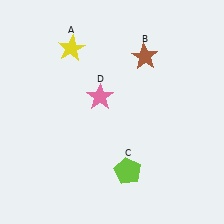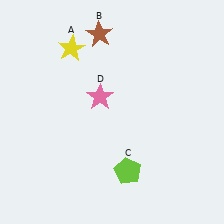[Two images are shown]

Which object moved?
The brown star (B) moved left.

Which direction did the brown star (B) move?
The brown star (B) moved left.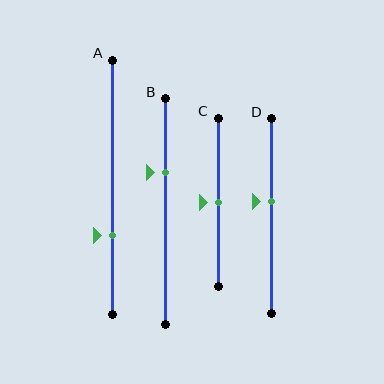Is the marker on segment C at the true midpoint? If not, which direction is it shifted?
Yes, the marker on segment C is at the true midpoint.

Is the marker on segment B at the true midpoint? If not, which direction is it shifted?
No, the marker on segment B is shifted upward by about 17% of the segment length.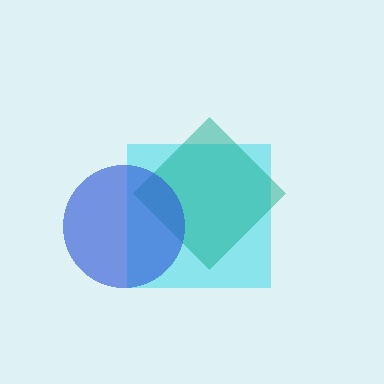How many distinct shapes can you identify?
There are 3 distinct shapes: a cyan square, a teal diamond, a blue circle.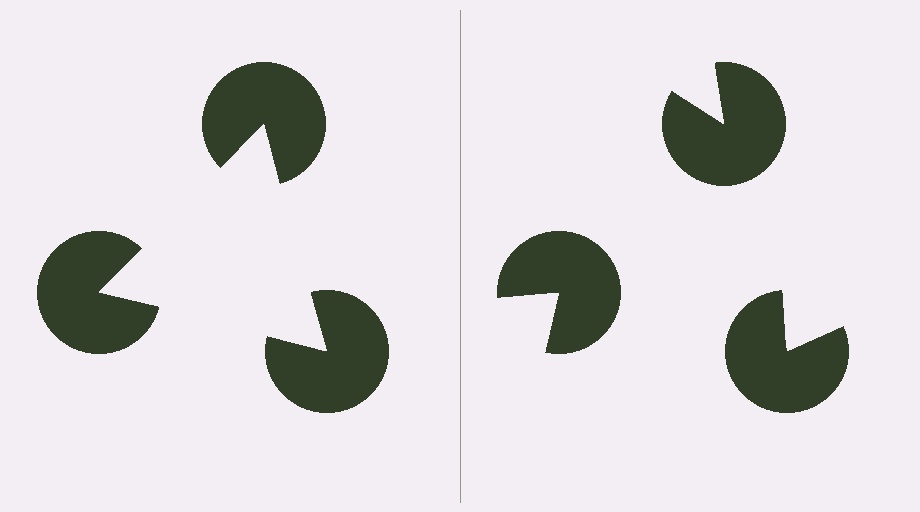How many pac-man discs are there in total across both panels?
6 — 3 on each side.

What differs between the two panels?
The pac-man discs are positioned identically on both sides; only the wedge orientations differ. On the left they align to a triangle; on the right they are misaligned.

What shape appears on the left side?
An illusory triangle.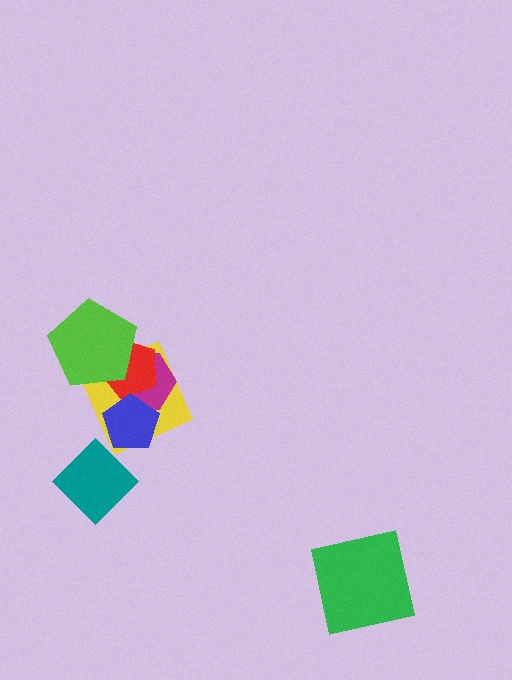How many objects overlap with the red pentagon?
4 objects overlap with the red pentagon.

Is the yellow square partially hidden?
Yes, it is partially covered by another shape.